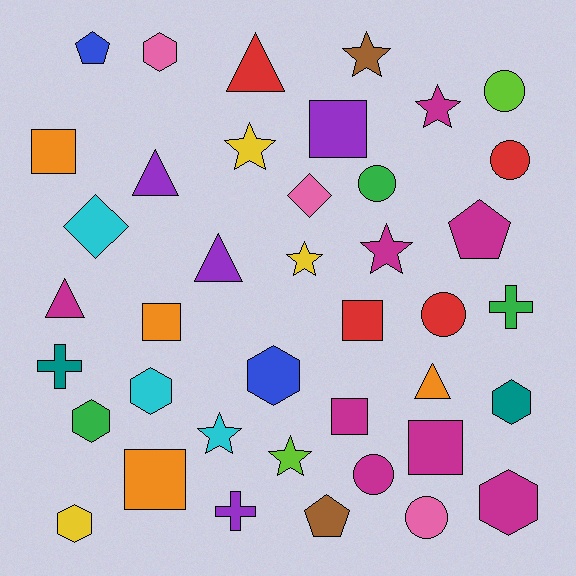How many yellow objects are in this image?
There are 3 yellow objects.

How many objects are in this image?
There are 40 objects.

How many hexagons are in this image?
There are 7 hexagons.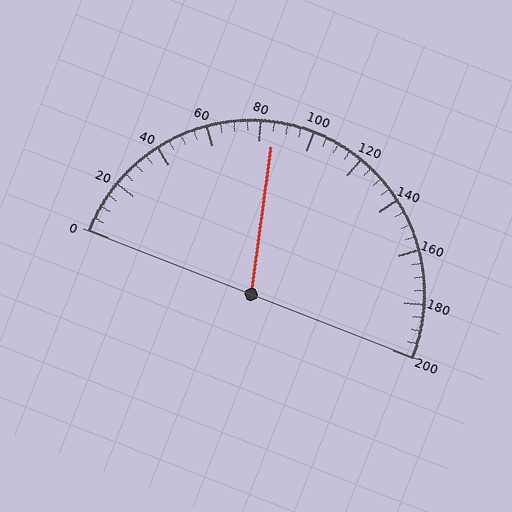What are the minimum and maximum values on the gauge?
The gauge ranges from 0 to 200.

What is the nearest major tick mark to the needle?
The nearest major tick mark is 80.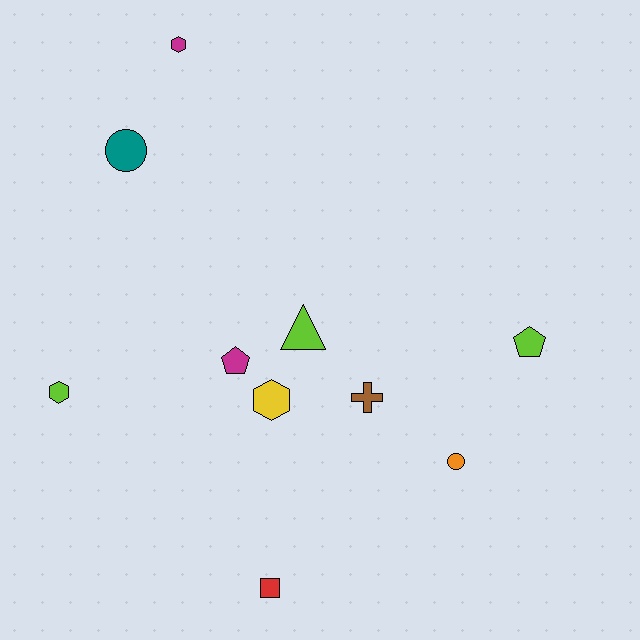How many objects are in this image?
There are 10 objects.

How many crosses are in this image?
There is 1 cross.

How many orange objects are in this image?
There is 1 orange object.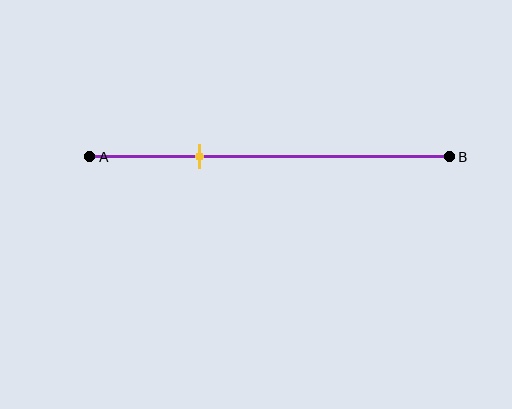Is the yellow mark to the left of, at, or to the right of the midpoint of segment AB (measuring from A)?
The yellow mark is to the left of the midpoint of segment AB.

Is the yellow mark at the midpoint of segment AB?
No, the mark is at about 30% from A, not at the 50% midpoint.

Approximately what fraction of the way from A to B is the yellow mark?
The yellow mark is approximately 30% of the way from A to B.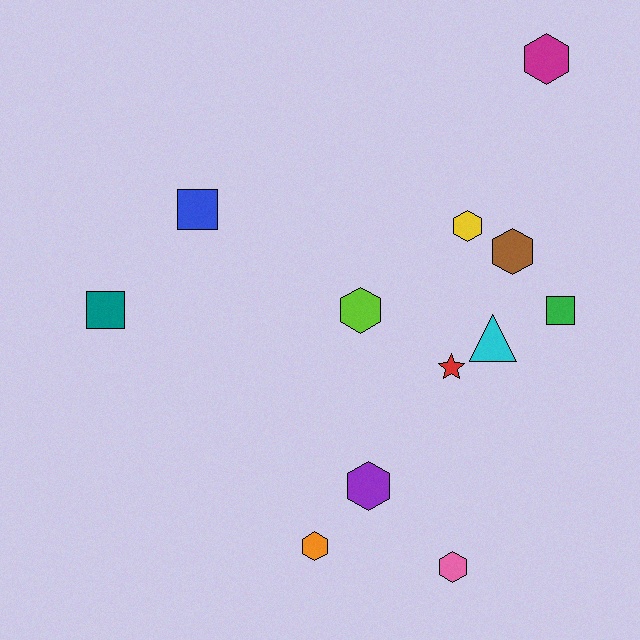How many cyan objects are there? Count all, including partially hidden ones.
There is 1 cyan object.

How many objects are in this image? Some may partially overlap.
There are 12 objects.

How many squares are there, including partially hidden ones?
There are 3 squares.